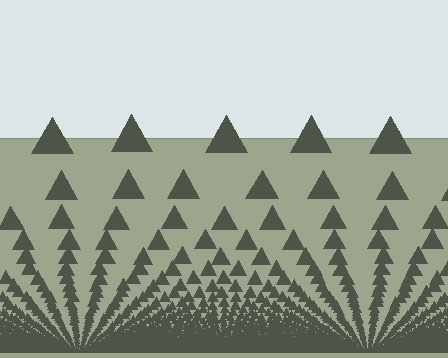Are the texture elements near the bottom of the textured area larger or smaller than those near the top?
Smaller. The gradient is inverted — elements near the bottom are smaller and denser.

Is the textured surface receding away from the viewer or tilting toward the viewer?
The surface appears to tilt toward the viewer. Texture elements get larger and sparser toward the top.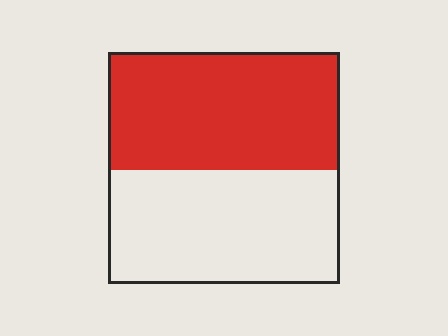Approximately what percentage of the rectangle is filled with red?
Approximately 50%.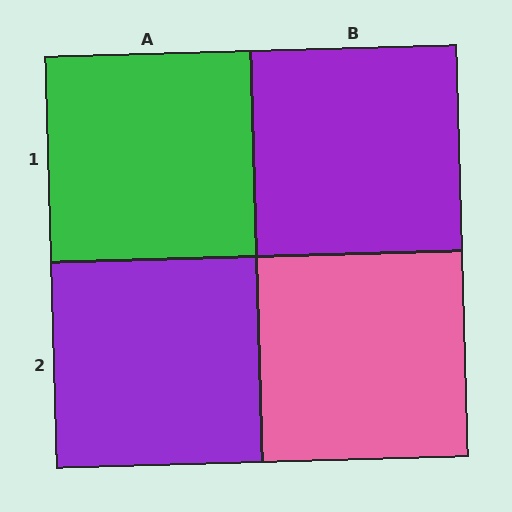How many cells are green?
1 cell is green.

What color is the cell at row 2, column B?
Pink.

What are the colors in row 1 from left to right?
Green, purple.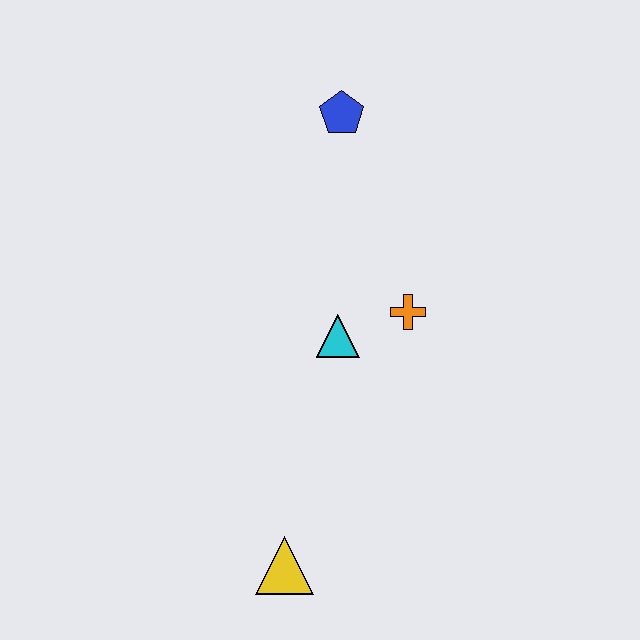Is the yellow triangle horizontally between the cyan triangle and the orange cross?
No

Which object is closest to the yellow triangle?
The cyan triangle is closest to the yellow triangle.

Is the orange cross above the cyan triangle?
Yes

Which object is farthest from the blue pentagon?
The yellow triangle is farthest from the blue pentagon.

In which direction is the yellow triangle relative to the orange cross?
The yellow triangle is below the orange cross.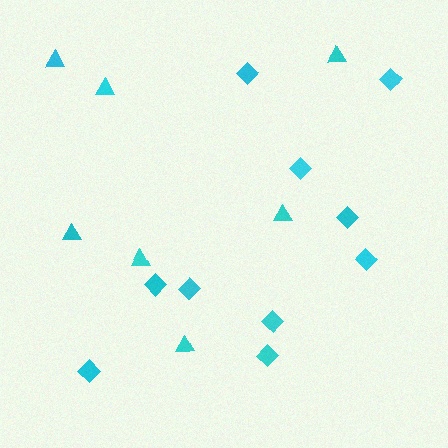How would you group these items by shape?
There are 2 groups: one group of triangles (7) and one group of diamonds (10).